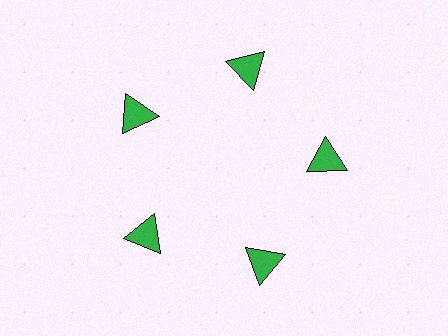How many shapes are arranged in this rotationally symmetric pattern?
There are 5 shapes, arranged in 5 groups of 1.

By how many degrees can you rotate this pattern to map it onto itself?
The pattern maps onto itself every 72 degrees of rotation.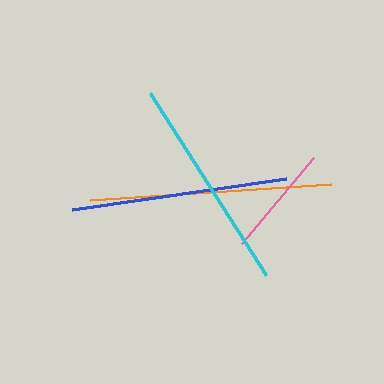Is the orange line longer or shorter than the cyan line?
The orange line is longer than the cyan line.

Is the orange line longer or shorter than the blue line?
The orange line is longer than the blue line.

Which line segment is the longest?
The orange line is the longest at approximately 242 pixels.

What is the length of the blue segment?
The blue segment is approximately 216 pixels long.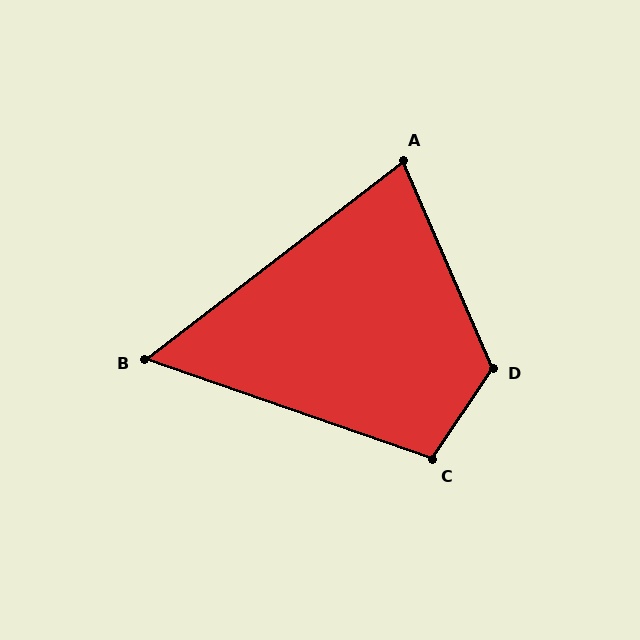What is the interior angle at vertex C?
Approximately 104 degrees (obtuse).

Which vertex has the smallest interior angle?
B, at approximately 57 degrees.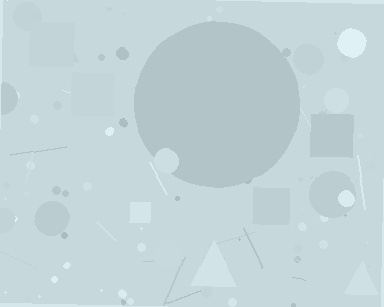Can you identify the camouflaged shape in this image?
The camouflaged shape is a circle.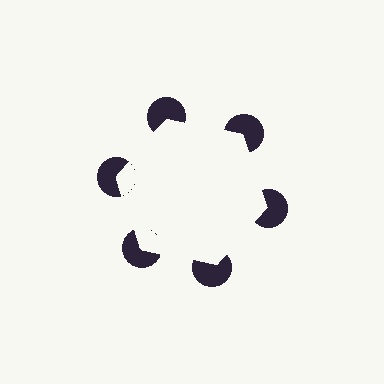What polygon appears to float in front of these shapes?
An illusory hexagon — its edges are inferred from the aligned wedge cuts in the pac-man discs, not physically drawn.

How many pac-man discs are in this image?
There are 6 — one at each vertex of the illusory hexagon.